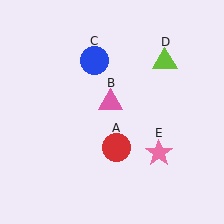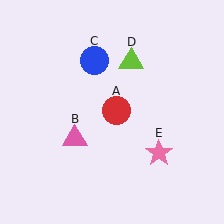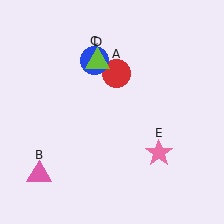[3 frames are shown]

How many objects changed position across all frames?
3 objects changed position: red circle (object A), pink triangle (object B), lime triangle (object D).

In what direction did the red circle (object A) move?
The red circle (object A) moved up.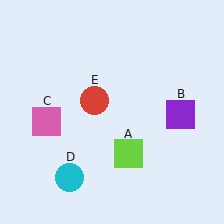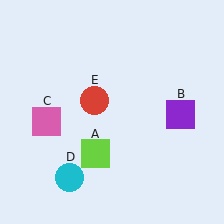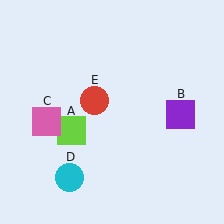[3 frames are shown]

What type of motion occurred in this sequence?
The lime square (object A) rotated clockwise around the center of the scene.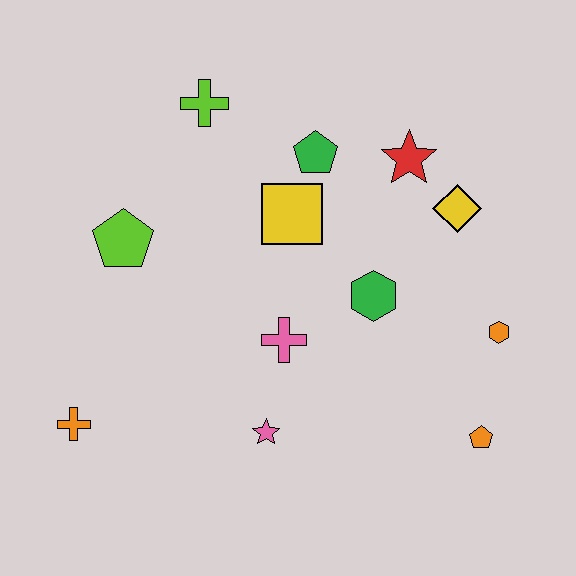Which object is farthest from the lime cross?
The orange pentagon is farthest from the lime cross.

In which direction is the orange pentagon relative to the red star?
The orange pentagon is below the red star.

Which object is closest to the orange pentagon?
The orange hexagon is closest to the orange pentagon.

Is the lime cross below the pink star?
No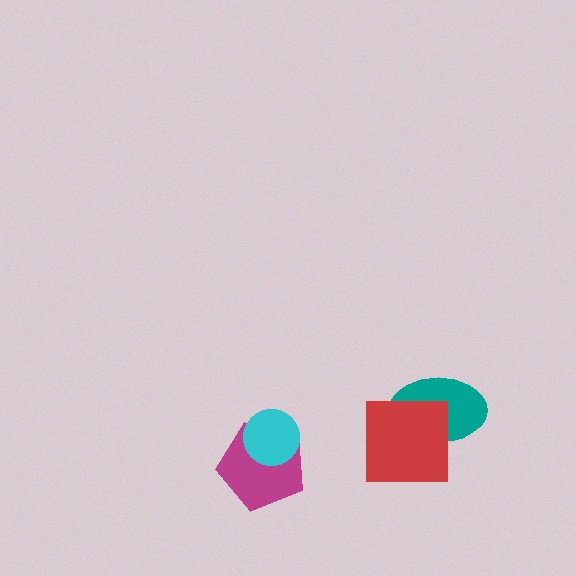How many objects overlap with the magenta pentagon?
1 object overlaps with the magenta pentagon.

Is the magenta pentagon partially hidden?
Yes, it is partially covered by another shape.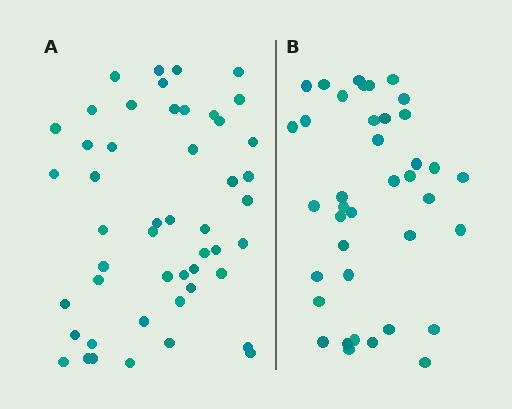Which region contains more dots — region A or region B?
Region A (the left region) has more dots.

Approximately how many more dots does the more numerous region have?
Region A has roughly 10 or so more dots than region B.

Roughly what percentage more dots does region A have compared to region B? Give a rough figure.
About 25% more.